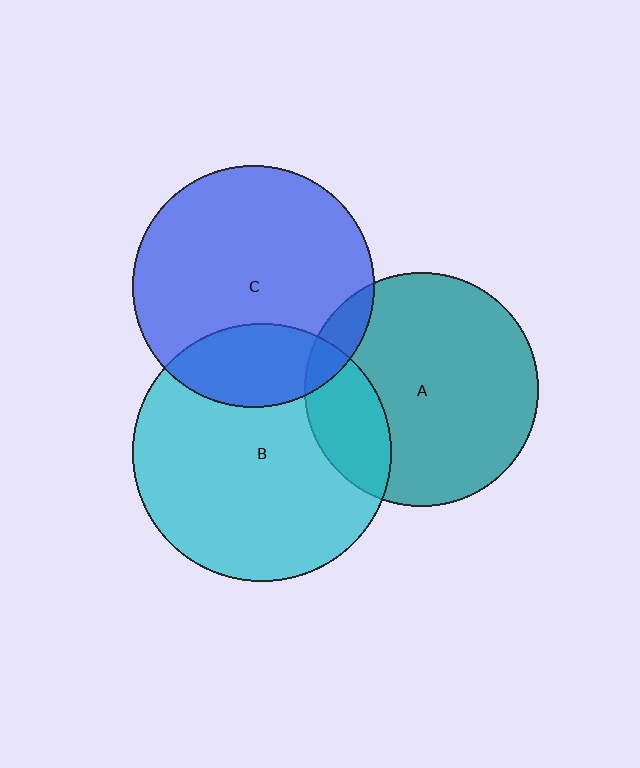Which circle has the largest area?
Circle B (cyan).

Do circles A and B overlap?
Yes.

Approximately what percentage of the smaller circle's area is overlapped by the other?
Approximately 20%.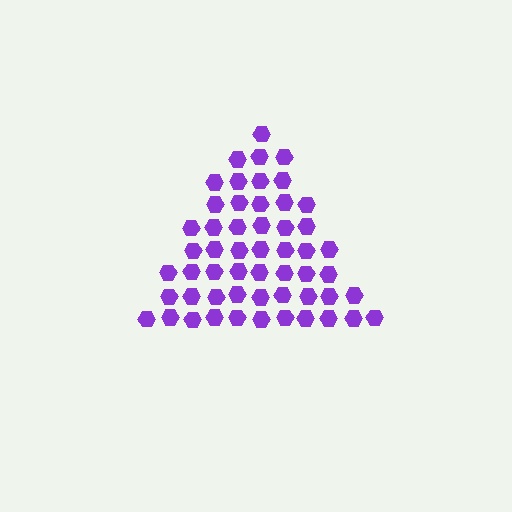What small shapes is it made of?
It is made of small hexagons.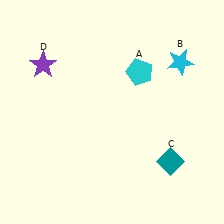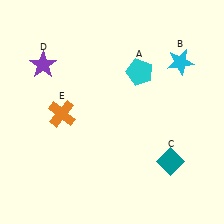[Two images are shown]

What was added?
An orange cross (E) was added in Image 2.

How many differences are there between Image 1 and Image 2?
There is 1 difference between the two images.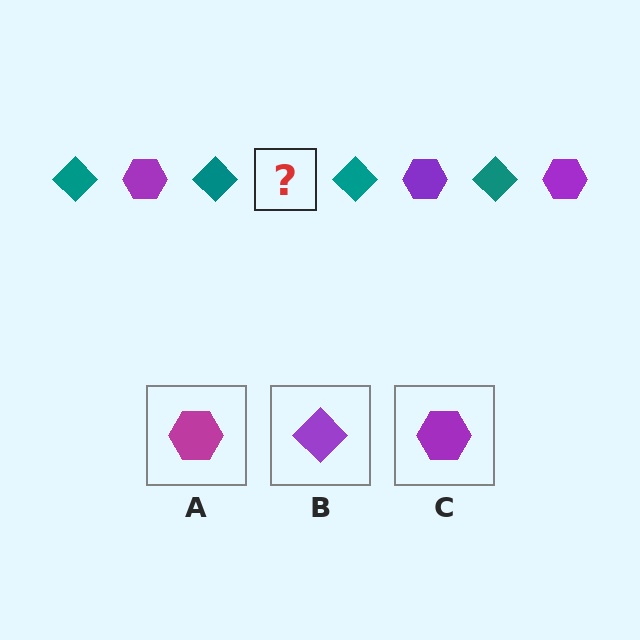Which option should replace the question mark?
Option C.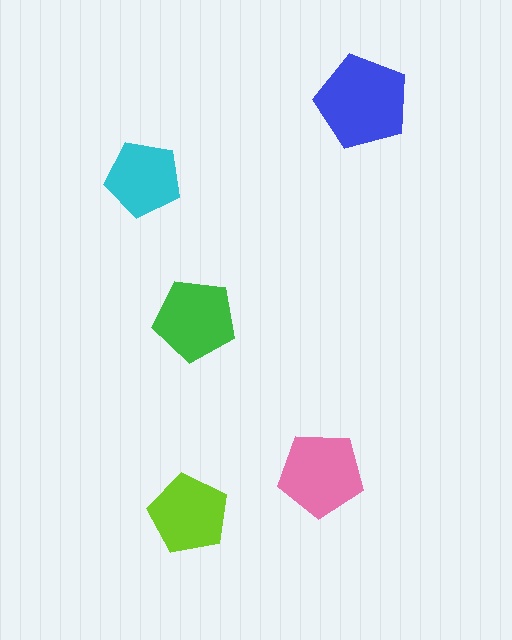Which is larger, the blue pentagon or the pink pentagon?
The blue one.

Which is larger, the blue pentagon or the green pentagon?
The blue one.